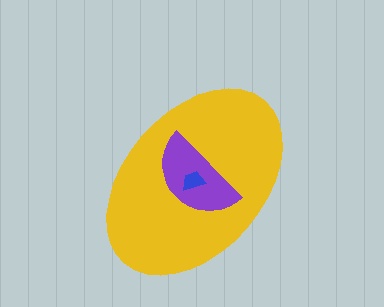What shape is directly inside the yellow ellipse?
The purple semicircle.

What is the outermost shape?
The yellow ellipse.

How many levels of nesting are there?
3.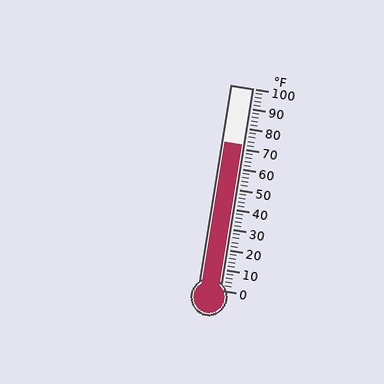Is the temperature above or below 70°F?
The temperature is above 70°F.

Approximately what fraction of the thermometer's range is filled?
The thermometer is filled to approximately 70% of its range.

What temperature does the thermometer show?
The thermometer shows approximately 72°F.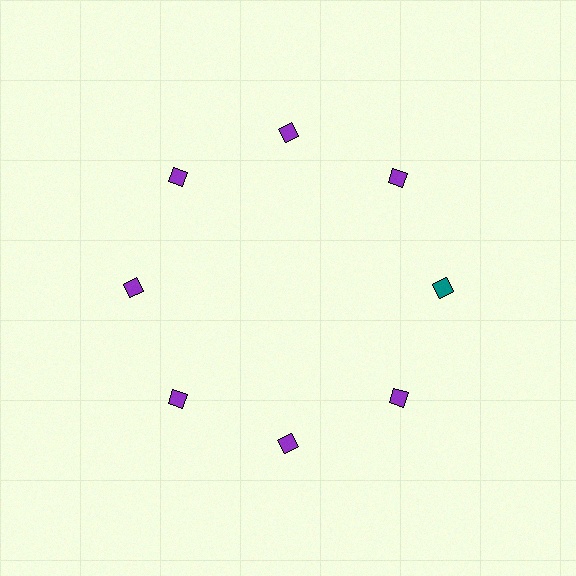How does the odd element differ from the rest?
It has a different color: teal instead of purple.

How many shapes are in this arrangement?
There are 8 shapes arranged in a ring pattern.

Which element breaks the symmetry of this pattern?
The teal diamond at roughly the 3 o'clock position breaks the symmetry. All other shapes are purple diamonds.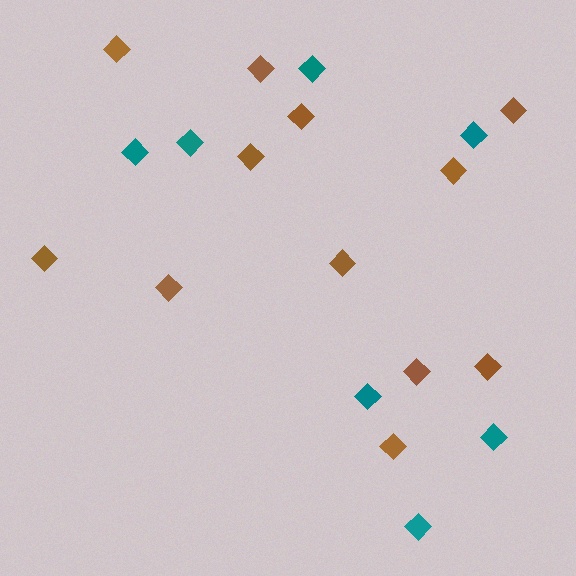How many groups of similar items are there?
There are 2 groups: one group of brown diamonds (12) and one group of teal diamonds (7).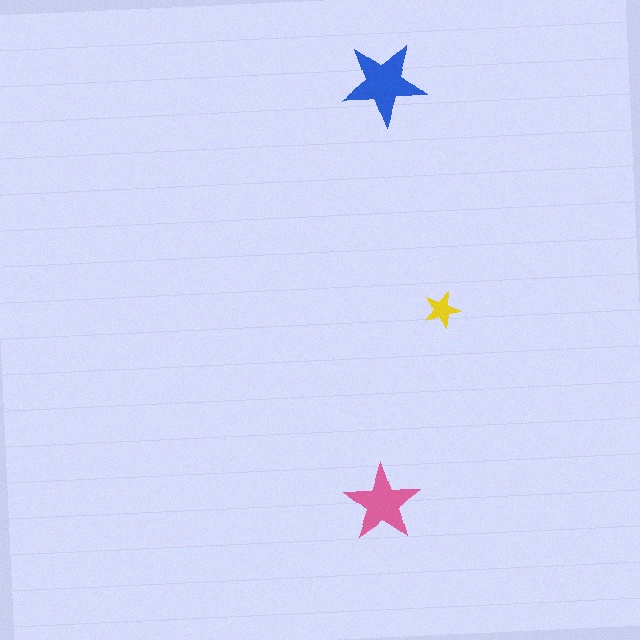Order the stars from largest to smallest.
the blue one, the pink one, the yellow one.